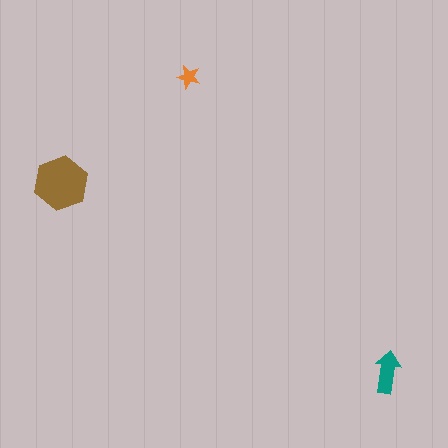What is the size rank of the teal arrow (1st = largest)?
2nd.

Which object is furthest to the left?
The brown hexagon is leftmost.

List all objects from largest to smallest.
The brown hexagon, the teal arrow, the orange star.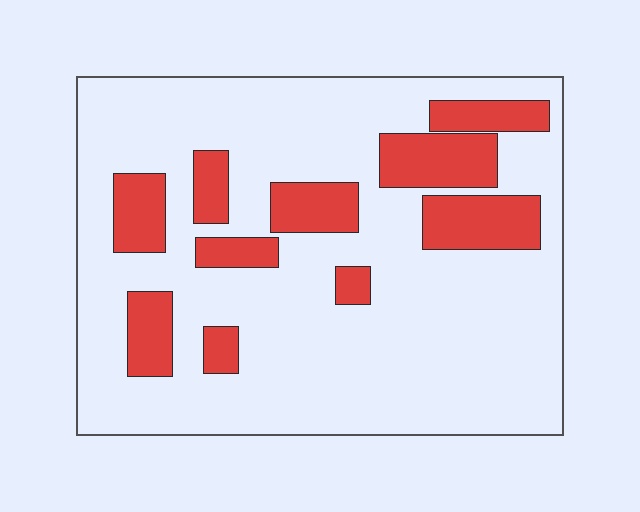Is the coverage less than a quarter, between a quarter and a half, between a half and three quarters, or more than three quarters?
Less than a quarter.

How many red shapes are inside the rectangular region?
10.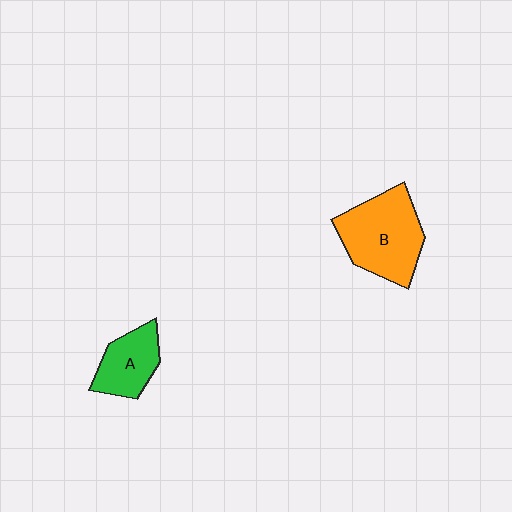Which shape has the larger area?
Shape B (orange).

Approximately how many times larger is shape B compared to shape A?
Approximately 1.7 times.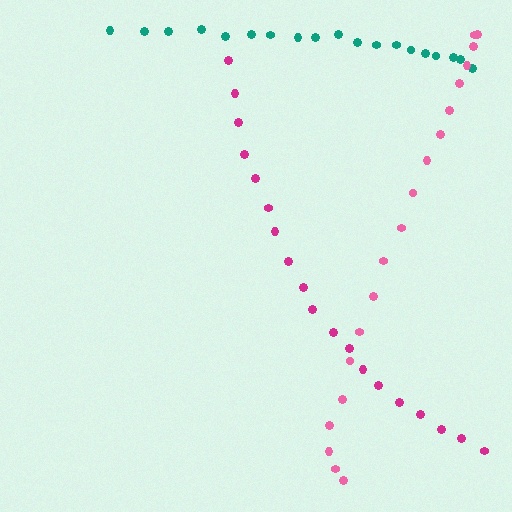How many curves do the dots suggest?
There are 3 distinct paths.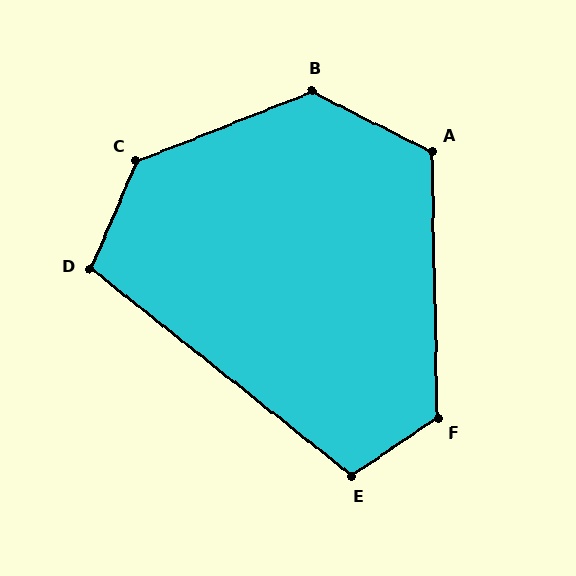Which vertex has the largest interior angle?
C, at approximately 134 degrees.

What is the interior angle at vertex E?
Approximately 108 degrees (obtuse).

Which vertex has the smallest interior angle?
D, at approximately 106 degrees.